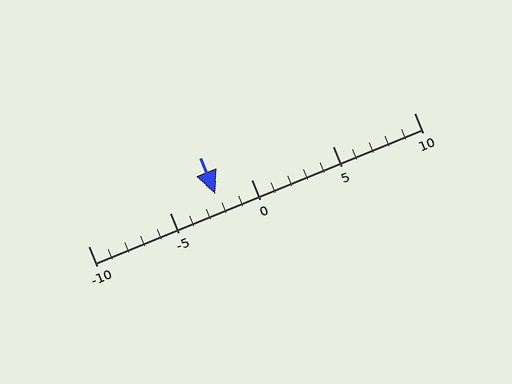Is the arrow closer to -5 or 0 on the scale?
The arrow is closer to 0.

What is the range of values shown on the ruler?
The ruler shows values from -10 to 10.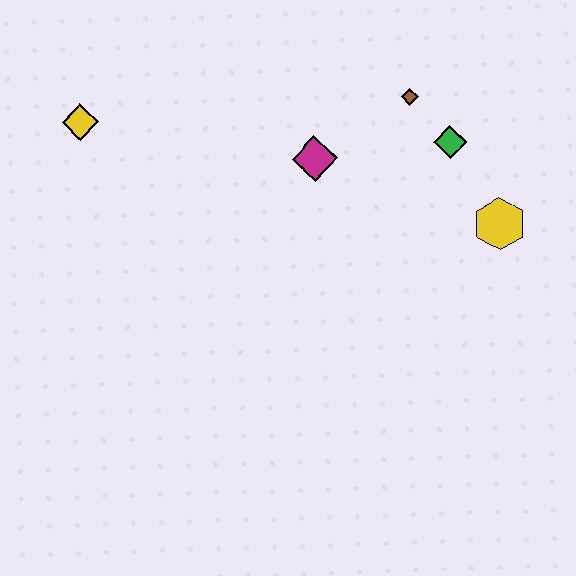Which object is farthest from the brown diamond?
The yellow diamond is farthest from the brown diamond.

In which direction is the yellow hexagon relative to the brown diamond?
The yellow hexagon is below the brown diamond.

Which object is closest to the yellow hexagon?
The green diamond is closest to the yellow hexagon.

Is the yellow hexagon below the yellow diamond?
Yes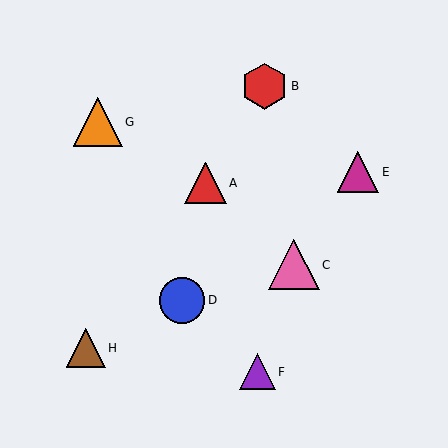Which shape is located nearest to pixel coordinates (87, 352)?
The brown triangle (labeled H) at (86, 348) is nearest to that location.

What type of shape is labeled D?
Shape D is a blue circle.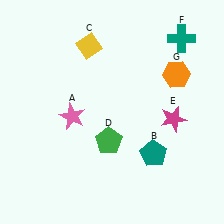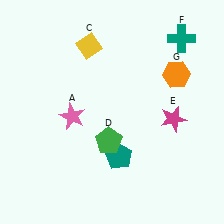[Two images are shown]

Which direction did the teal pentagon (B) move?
The teal pentagon (B) moved left.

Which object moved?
The teal pentagon (B) moved left.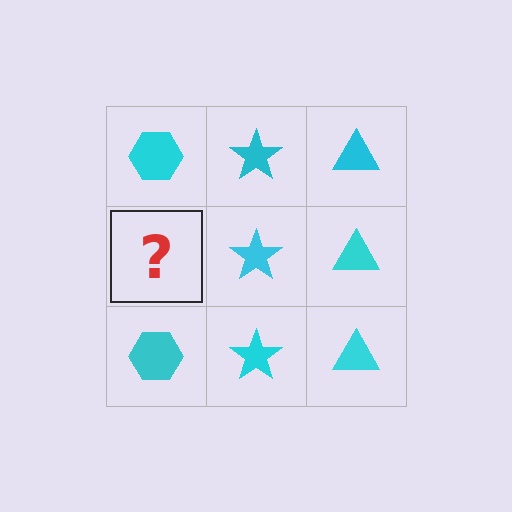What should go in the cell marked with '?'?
The missing cell should contain a cyan hexagon.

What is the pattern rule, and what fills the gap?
The rule is that each column has a consistent shape. The gap should be filled with a cyan hexagon.